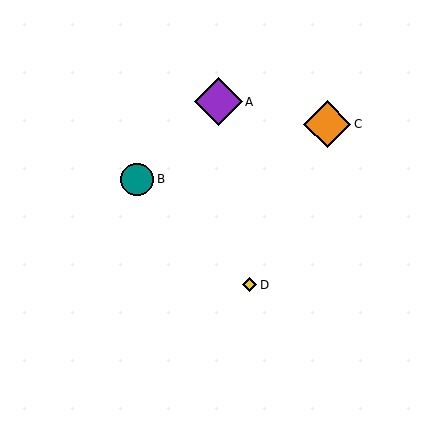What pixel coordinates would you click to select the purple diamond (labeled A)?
Click at (218, 102) to select the purple diamond A.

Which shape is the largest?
The purple diamond (labeled A) is the largest.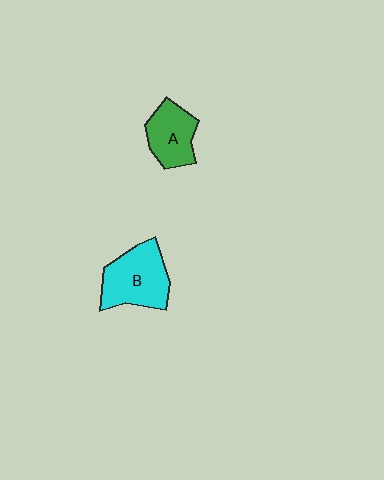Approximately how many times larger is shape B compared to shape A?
Approximately 1.4 times.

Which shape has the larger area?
Shape B (cyan).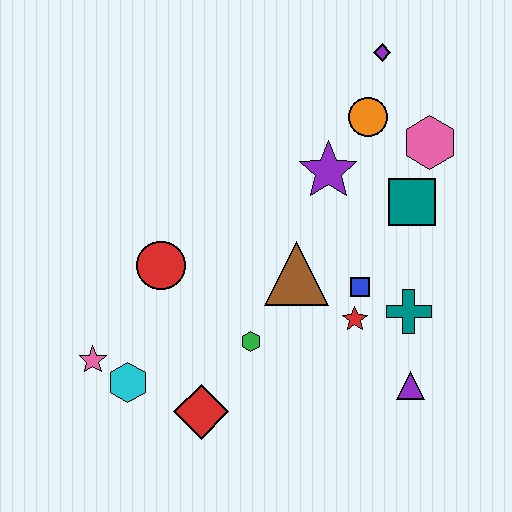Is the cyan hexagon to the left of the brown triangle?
Yes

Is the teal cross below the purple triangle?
No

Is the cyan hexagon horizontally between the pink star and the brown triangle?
Yes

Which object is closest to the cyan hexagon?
The pink star is closest to the cyan hexagon.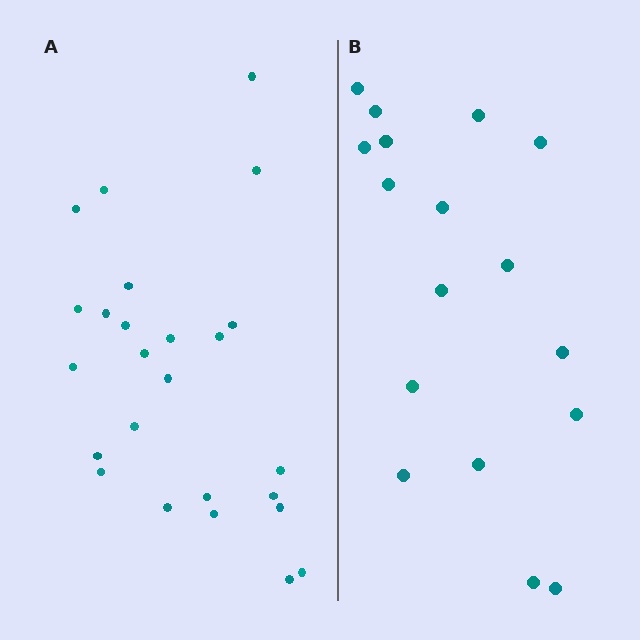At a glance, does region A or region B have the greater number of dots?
Region A (the left region) has more dots.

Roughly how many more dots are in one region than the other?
Region A has roughly 8 or so more dots than region B.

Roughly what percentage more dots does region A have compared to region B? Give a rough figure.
About 45% more.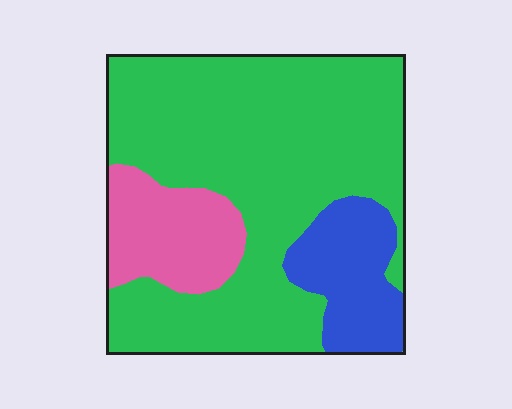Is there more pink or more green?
Green.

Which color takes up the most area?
Green, at roughly 70%.